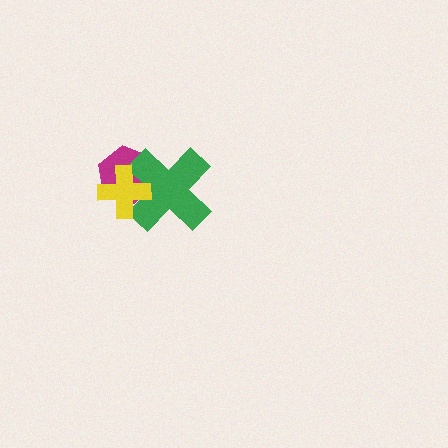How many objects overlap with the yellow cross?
2 objects overlap with the yellow cross.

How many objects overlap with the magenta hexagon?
2 objects overlap with the magenta hexagon.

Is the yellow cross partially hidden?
No, no other shape covers it.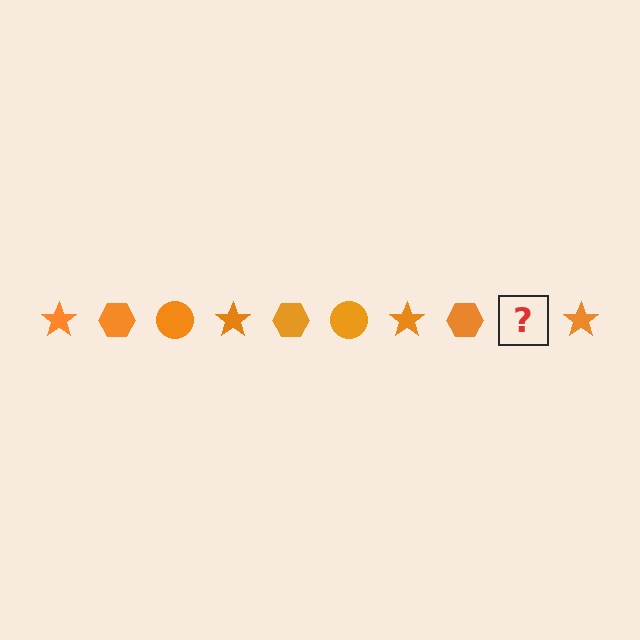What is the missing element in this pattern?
The missing element is an orange circle.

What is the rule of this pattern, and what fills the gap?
The rule is that the pattern cycles through star, hexagon, circle shapes in orange. The gap should be filled with an orange circle.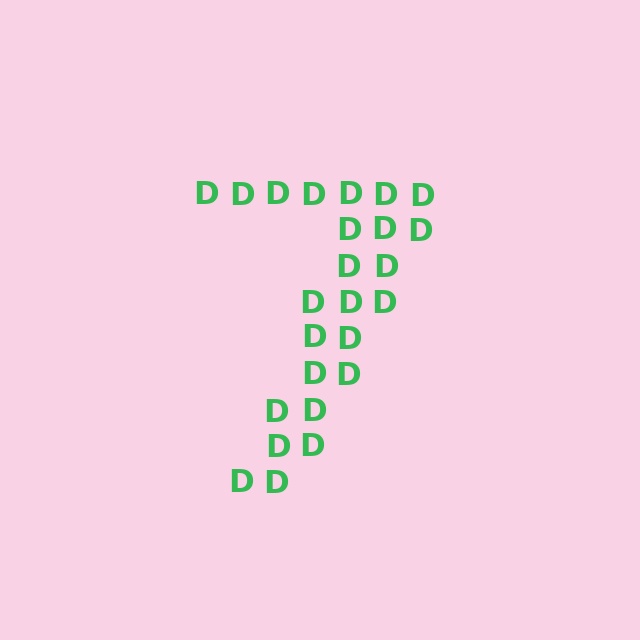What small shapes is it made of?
It is made of small letter D's.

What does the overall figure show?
The overall figure shows the digit 7.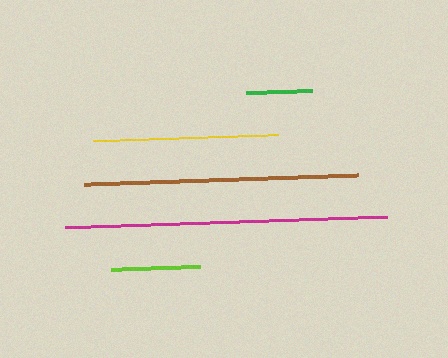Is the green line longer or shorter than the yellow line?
The yellow line is longer than the green line.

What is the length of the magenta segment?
The magenta segment is approximately 324 pixels long.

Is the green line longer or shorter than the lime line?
The lime line is longer than the green line.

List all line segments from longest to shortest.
From longest to shortest: magenta, brown, yellow, lime, green.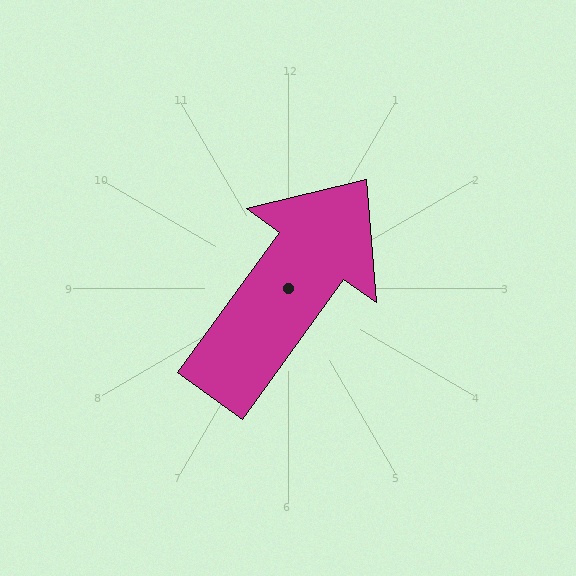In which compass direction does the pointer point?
Northeast.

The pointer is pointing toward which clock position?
Roughly 1 o'clock.